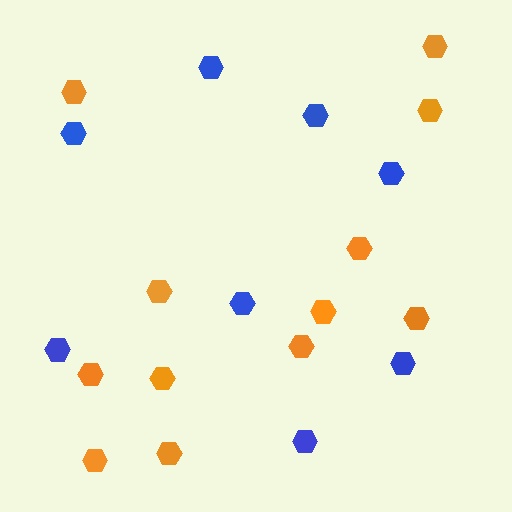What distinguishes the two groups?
There are 2 groups: one group of blue hexagons (8) and one group of orange hexagons (12).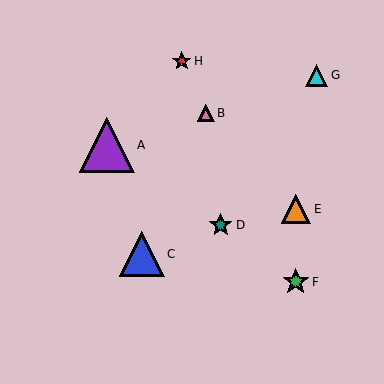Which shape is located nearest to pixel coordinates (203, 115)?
The pink triangle (labeled B) at (206, 113) is nearest to that location.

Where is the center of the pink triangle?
The center of the pink triangle is at (206, 113).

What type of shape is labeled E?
Shape E is an orange triangle.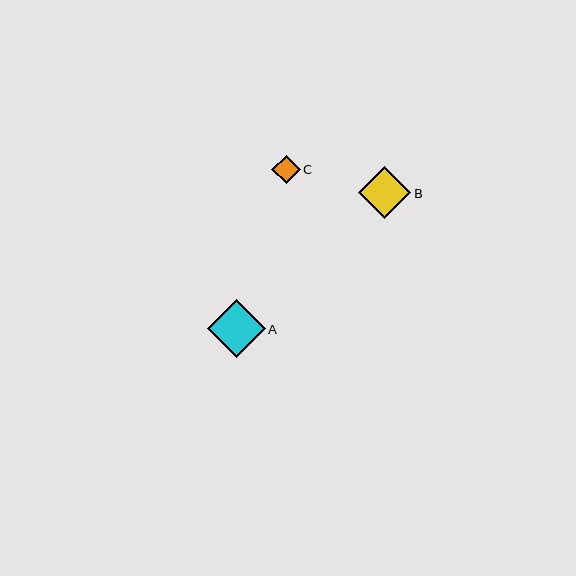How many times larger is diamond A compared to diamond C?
Diamond A is approximately 2.0 times the size of diamond C.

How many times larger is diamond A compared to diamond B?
Diamond A is approximately 1.1 times the size of diamond B.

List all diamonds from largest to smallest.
From largest to smallest: A, B, C.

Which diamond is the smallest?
Diamond C is the smallest with a size of approximately 28 pixels.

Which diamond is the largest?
Diamond A is the largest with a size of approximately 58 pixels.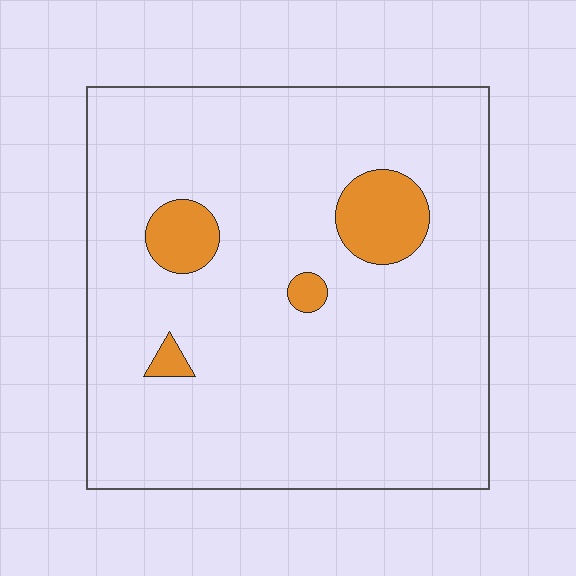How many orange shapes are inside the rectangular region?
4.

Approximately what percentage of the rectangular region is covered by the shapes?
Approximately 10%.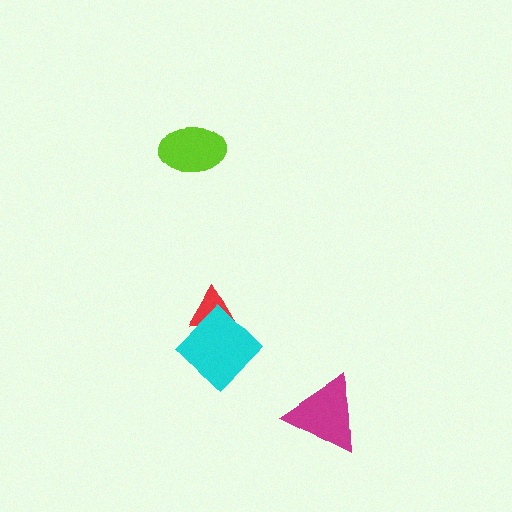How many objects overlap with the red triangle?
1 object overlaps with the red triangle.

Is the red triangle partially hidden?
Yes, it is partially covered by another shape.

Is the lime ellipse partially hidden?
No, no other shape covers it.